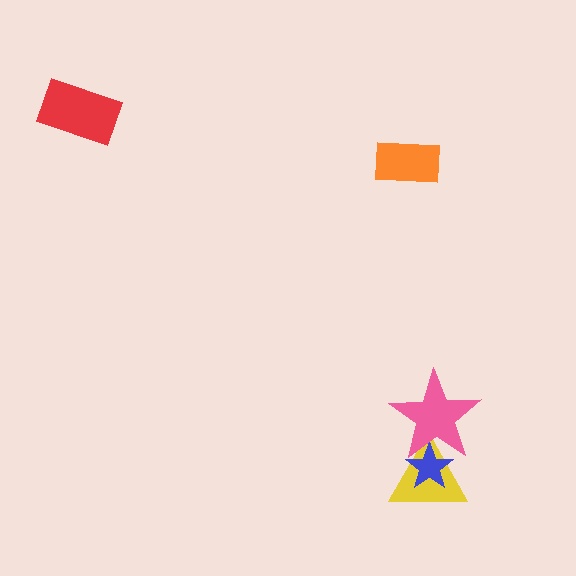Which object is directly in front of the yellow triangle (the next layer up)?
The blue star is directly in front of the yellow triangle.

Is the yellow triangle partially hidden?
Yes, it is partially covered by another shape.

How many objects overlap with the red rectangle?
0 objects overlap with the red rectangle.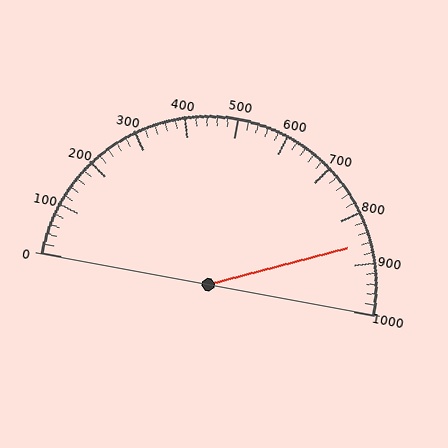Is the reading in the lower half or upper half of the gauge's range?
The reading is in the upper half of the range (0 to 1000).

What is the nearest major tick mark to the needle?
The nearest major tick mark is 900.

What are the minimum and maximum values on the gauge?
The gauge ranges from 0 to 1000.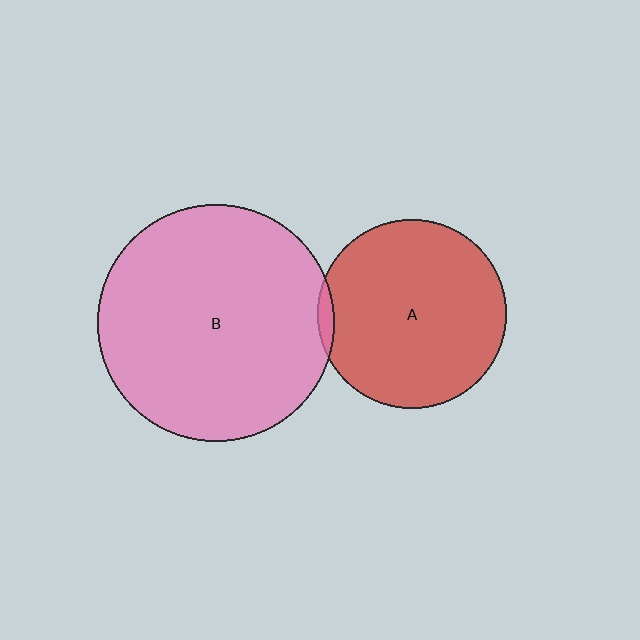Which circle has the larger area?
Circle B (pink).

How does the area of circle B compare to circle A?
Approximately 1.6 times.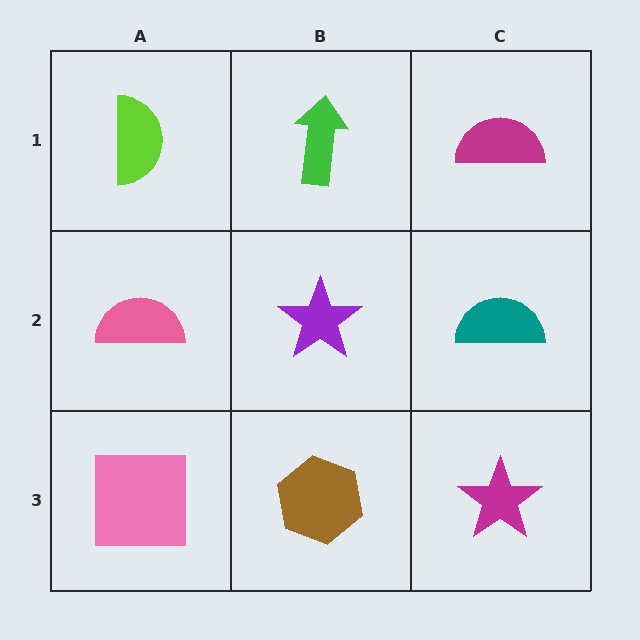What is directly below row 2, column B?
A brown hexagon.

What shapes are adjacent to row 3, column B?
A purple star (row 2, column B), a pink square (row 3, column A), a magenta star (row 3, column C).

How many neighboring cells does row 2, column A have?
3.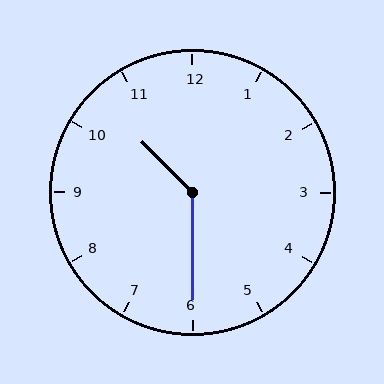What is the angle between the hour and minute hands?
Approximately 135 degrees.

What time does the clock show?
10:30.